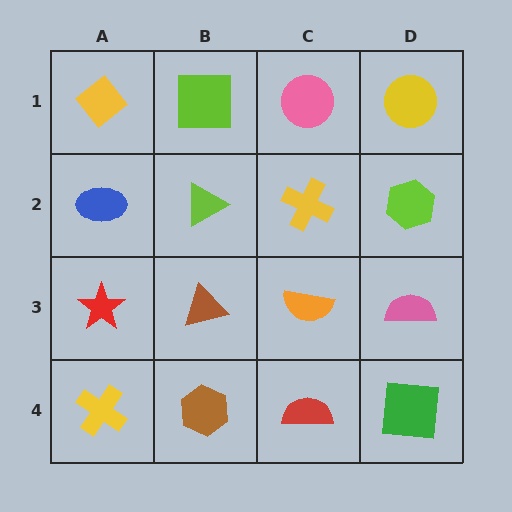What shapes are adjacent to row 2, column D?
A yellow circle (row 1, column D), a pink semicircle (row 3, column D), a yellow cross (row 2, column C).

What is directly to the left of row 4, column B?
A yellow cross.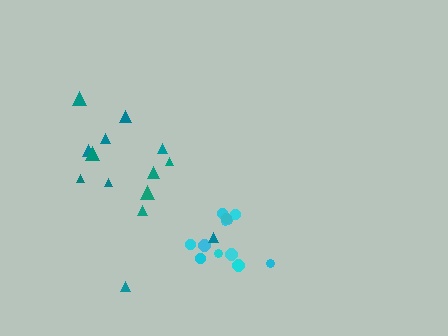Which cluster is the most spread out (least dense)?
Teal.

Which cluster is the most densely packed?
Cyan.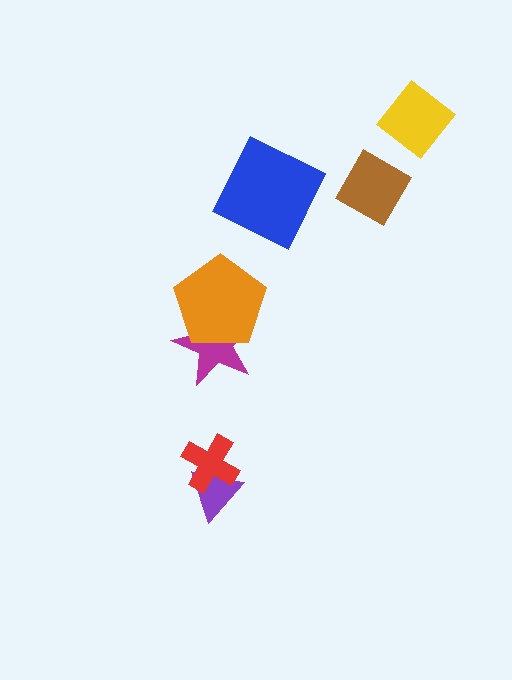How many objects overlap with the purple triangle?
1 object overlaps with the purple triangle.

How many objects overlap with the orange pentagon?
1 object overlaps with the orange pentagon.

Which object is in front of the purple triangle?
The red cross is in front of the purple triangle.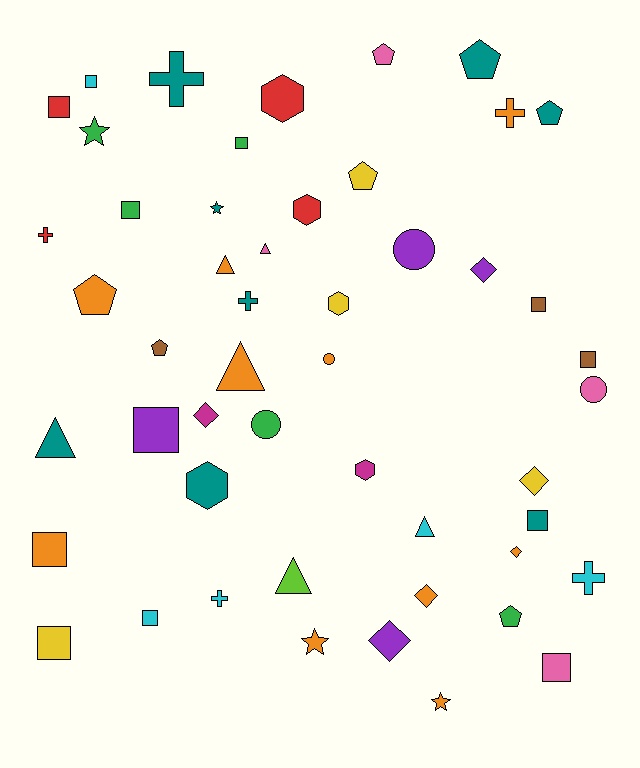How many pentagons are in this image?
There are 7 pentagons.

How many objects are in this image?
There are 50 objects.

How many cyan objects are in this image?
There are 5 cyan objects.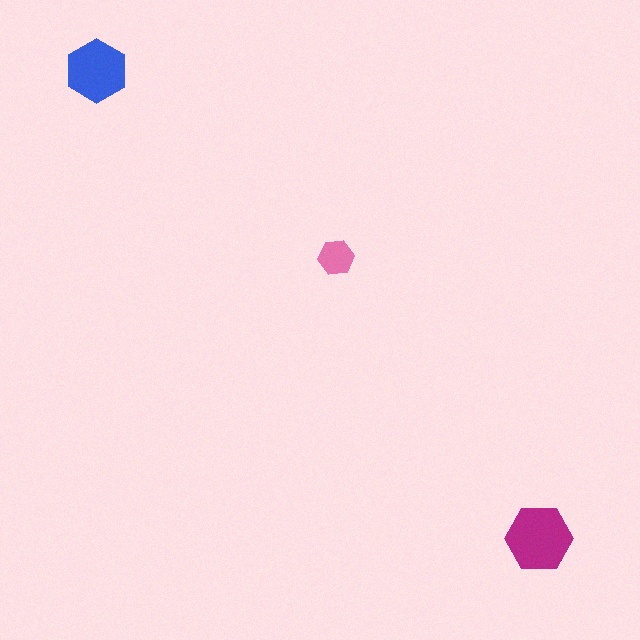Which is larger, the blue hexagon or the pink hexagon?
The blue one.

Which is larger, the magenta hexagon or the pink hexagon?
The magenta one.